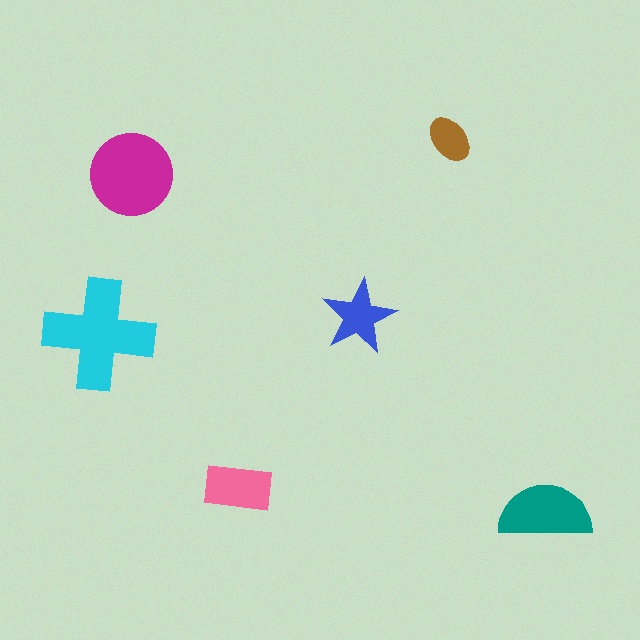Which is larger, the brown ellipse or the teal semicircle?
The teal semicircle.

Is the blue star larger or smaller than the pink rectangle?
Smaller.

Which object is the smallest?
The brown ellipse.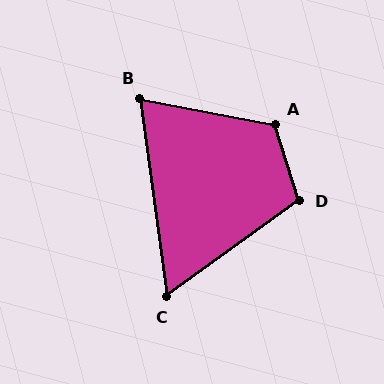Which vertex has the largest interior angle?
A, at approximately 118 degrees.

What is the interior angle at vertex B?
Approximately 71 degrees (acute).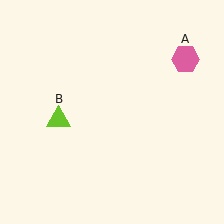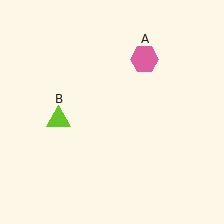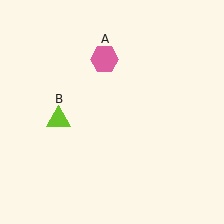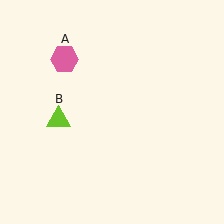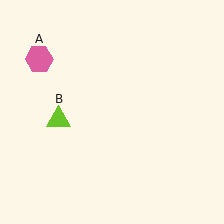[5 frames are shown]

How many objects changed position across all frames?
1 object changed position: pink hexagon (object A).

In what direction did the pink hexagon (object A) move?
The pink hexagon (object A) moved left.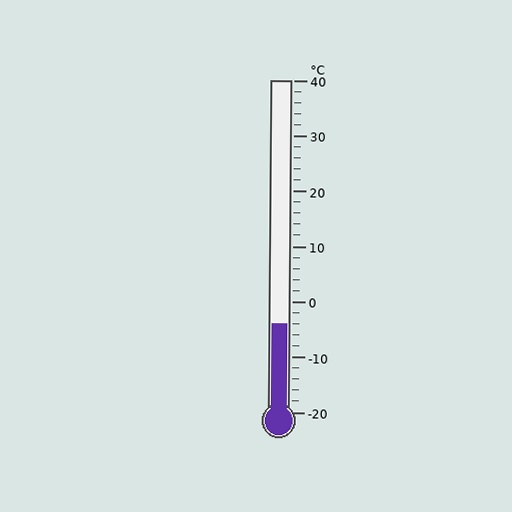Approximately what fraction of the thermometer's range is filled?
The thermometer is filled to approximately 25% of its range.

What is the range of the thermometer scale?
The thermometer scale ranges from -20°C to 40°C.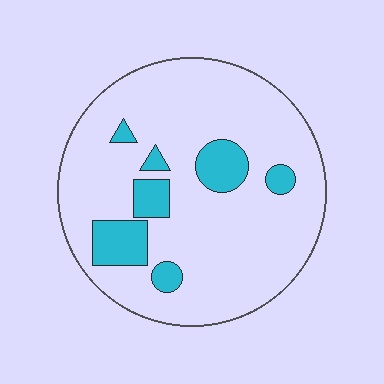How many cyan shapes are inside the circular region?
7.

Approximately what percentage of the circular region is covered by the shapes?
Approximately 15%.